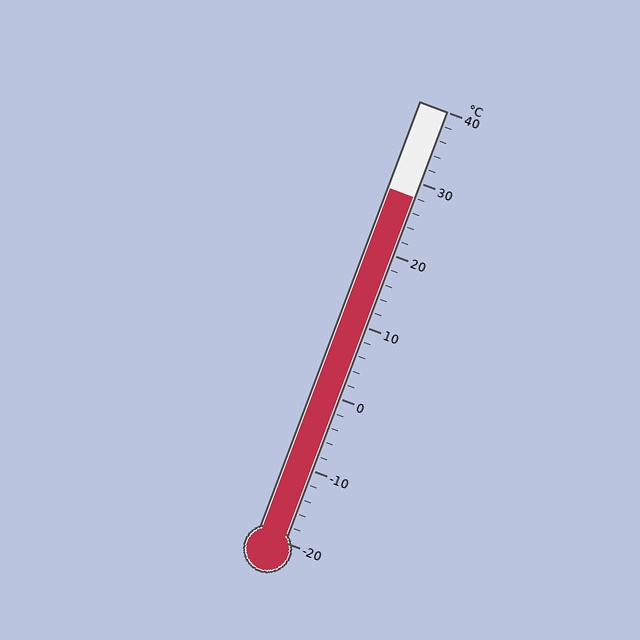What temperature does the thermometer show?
The thermometer shows approximately 28°C.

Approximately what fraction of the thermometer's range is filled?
The thermometer is filled to approximately 80% of its range.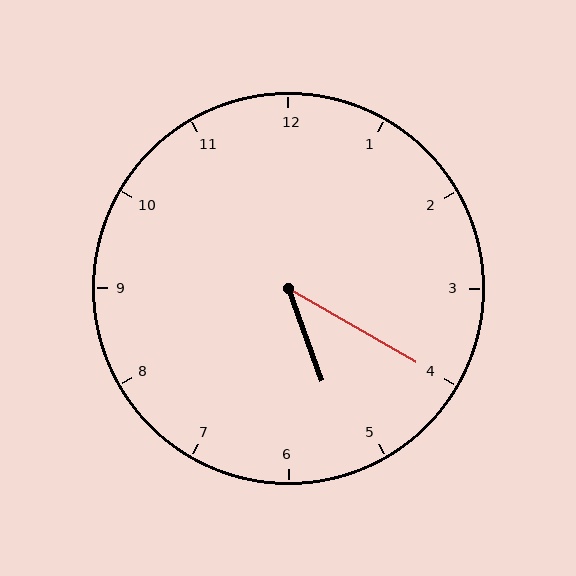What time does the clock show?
5:20.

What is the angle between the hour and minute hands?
Approximately 40 degrees.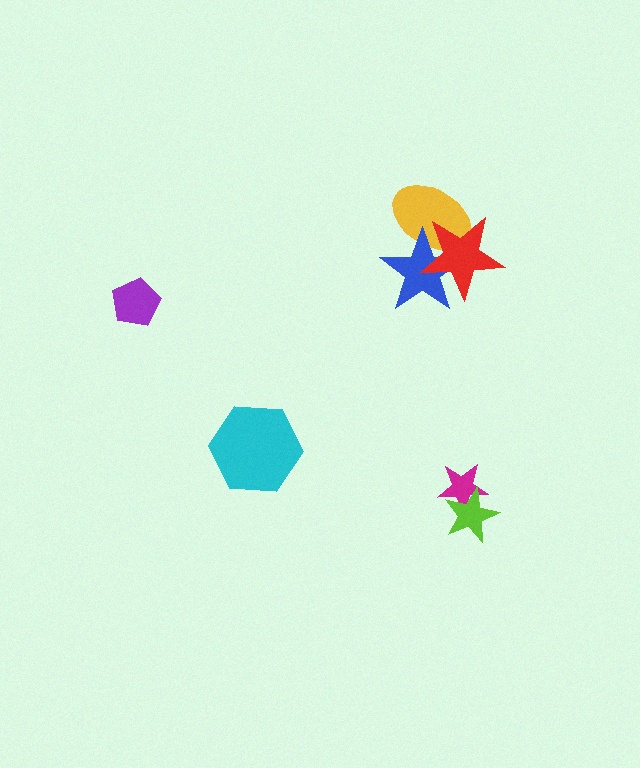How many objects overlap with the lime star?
1 object overlaps with the lime star.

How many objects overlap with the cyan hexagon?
0 objects overlap with the cyan hexagon.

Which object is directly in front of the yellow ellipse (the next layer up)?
The blue star is directly in front of the yellow ellipse.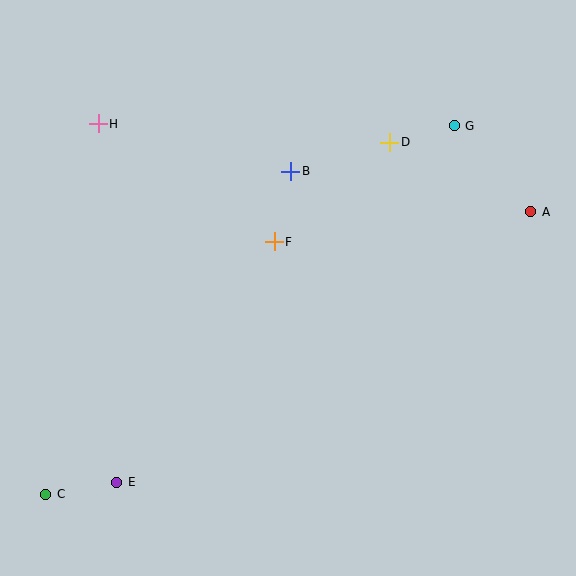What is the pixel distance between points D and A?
The distance between D and A is 157 pixels.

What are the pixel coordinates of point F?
Point F is at (274, 242).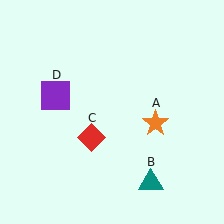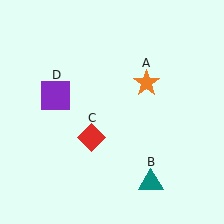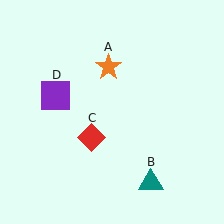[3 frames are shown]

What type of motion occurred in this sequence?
The orange star (object A) rotated counterclockwise around the center of the scene.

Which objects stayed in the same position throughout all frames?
Teal triangle (object B) and red diamond (object C) and purple square (object D) remained stationary.